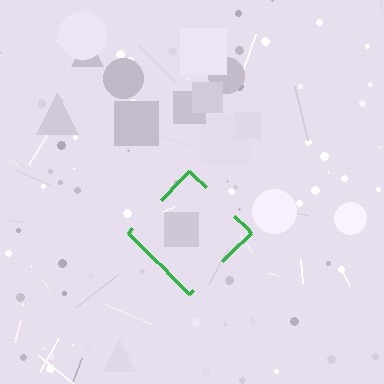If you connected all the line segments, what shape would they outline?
They would outline a diamond.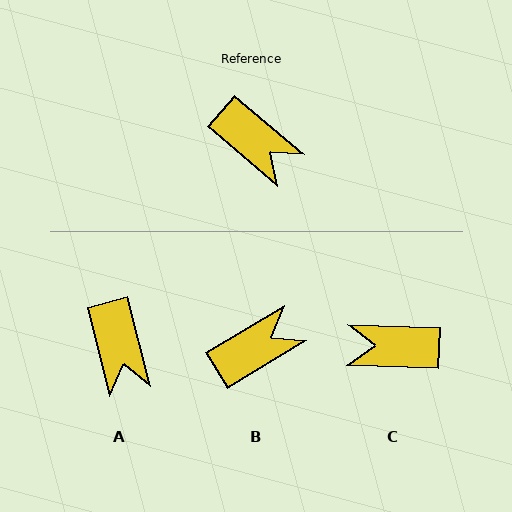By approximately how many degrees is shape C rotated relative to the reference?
Approximately 142 degrees clockwise.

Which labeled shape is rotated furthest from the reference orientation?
C, about 142 degrees away.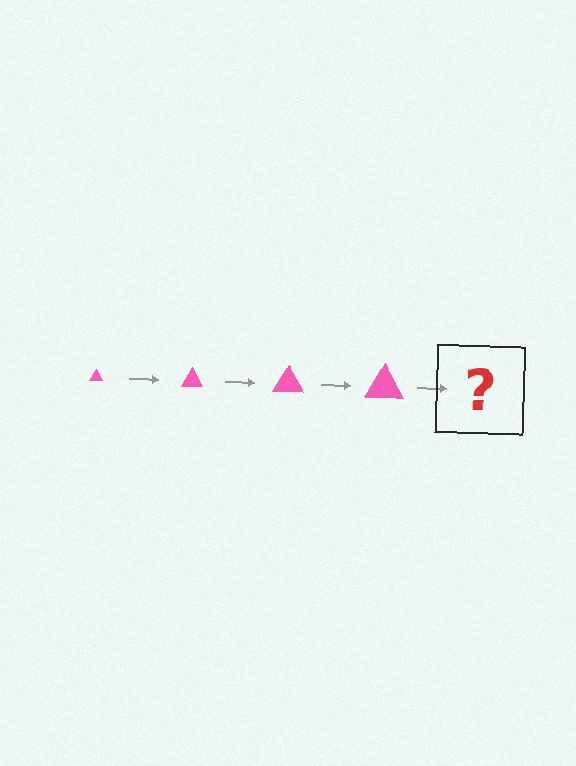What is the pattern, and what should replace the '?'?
The pattern is that the triangle gets progressively larger each step. The '?' should be a pink triangle, larger than the previous one.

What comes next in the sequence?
The next element should be a pink triangle, larger than the previous one.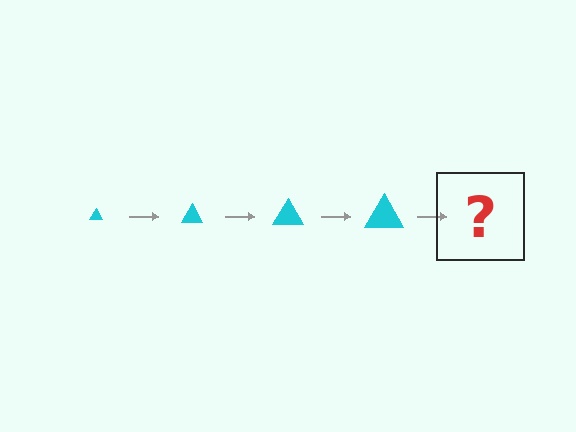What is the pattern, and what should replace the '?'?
The pattern is that the triangle gets progressively larger each step. The '?' should be a cyan triangle, larger than the previous one.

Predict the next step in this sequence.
The next step is a cyan triangle, larger than the previous one.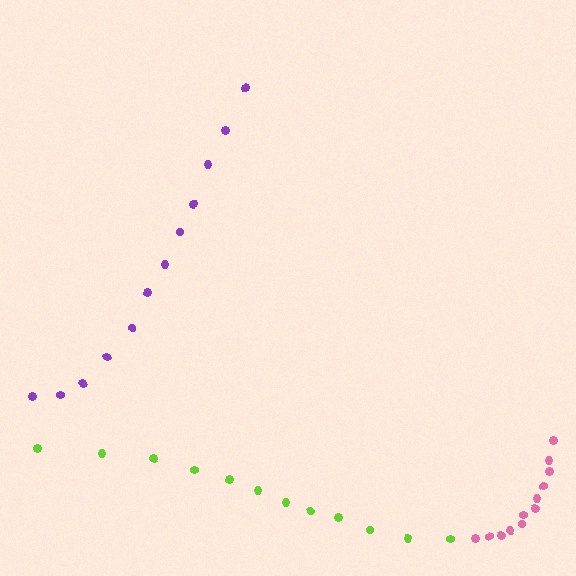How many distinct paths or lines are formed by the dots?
There are 3 distinct paths.